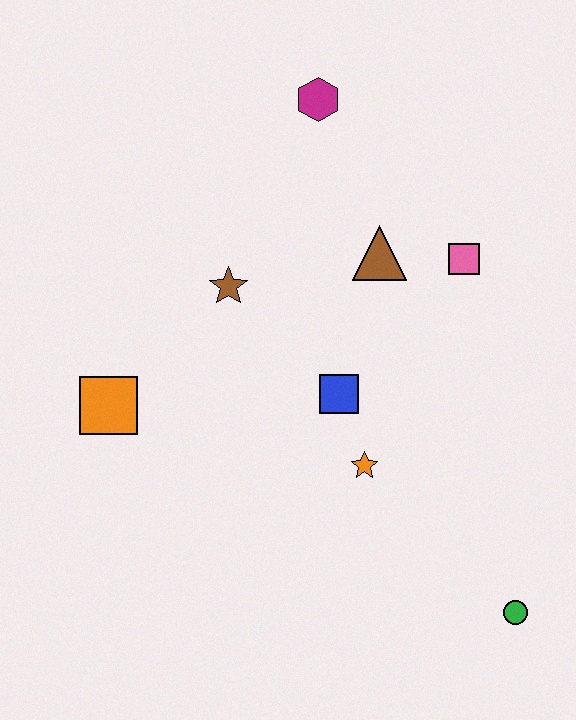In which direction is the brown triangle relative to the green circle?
The brown triangle is above the green circle.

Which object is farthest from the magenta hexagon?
The green circle is farthest from the magenta hexagon.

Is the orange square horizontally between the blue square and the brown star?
No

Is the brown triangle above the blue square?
Yes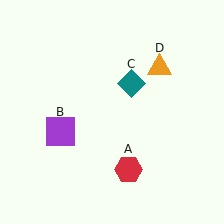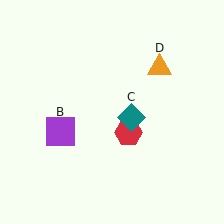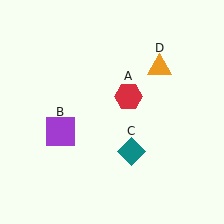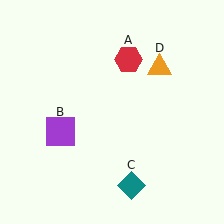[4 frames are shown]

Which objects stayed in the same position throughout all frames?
Purple square (object B) and orange triangle (object D) remained stationary.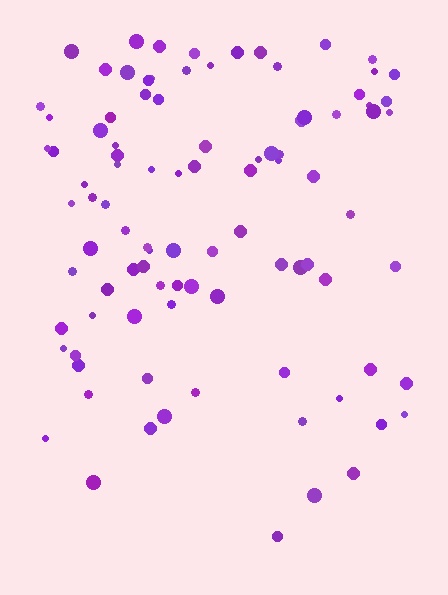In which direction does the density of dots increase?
From bottom to top, with the top side densest.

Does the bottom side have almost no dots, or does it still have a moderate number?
Still a moderate number, just noticeably fewer than the top.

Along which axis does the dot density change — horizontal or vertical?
Vertical.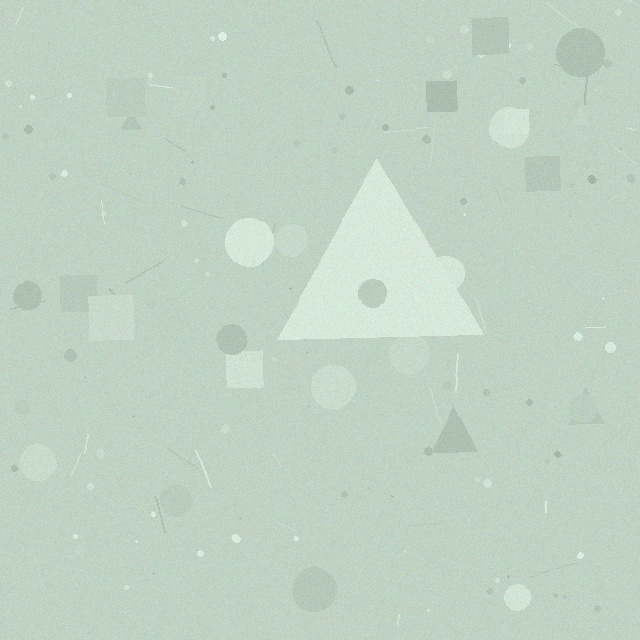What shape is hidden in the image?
A triangle is hidden in the image.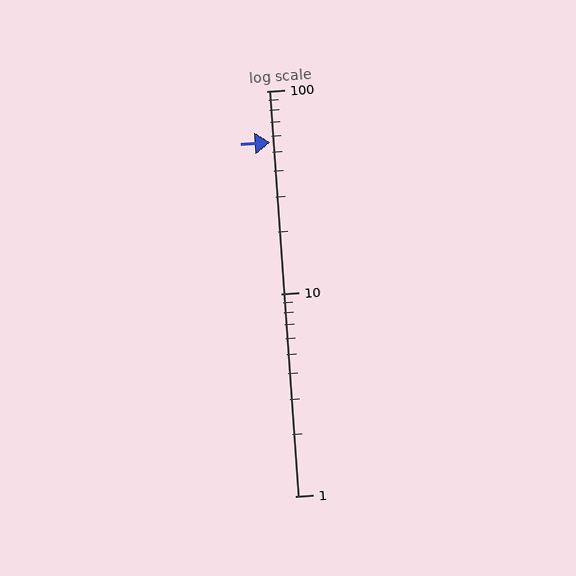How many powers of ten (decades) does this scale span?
The scale spans 2 decades, from 1 to 100.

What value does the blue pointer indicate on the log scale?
The pointer indicates approximately 56.